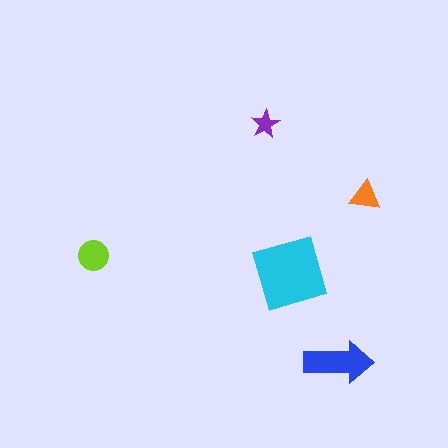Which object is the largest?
The cyan diamond.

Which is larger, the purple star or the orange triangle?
The orange triangle.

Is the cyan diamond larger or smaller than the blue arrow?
Larger.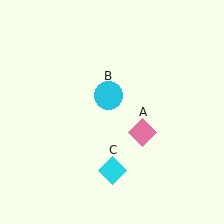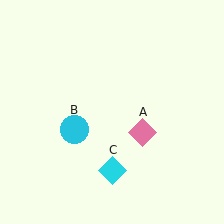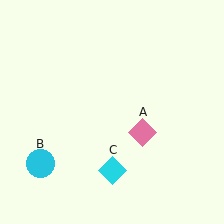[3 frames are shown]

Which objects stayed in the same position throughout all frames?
Pink diamond (object A) and cyan diamond (object C) remained stationary.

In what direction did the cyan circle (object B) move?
The cyan circle (object B) moved down and to the left.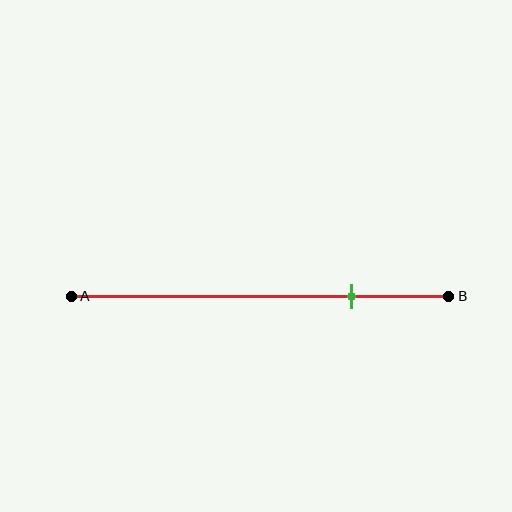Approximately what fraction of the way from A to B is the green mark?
The green mark is approximately 75% of the way from A to B.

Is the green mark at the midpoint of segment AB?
No, the mark is at about 75% from A, not at the 50% midpoint.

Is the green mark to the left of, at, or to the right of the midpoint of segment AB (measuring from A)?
The green mark is to the right of the midpoint of segment AB.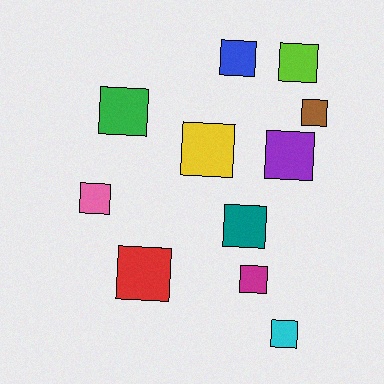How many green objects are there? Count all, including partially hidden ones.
There is 1 green object.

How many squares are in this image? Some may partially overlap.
There are 11 squares.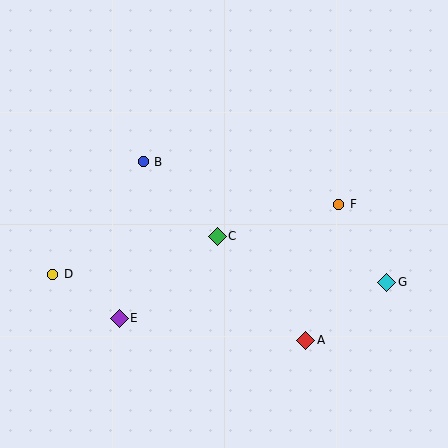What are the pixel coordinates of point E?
Point E is at (119, 318).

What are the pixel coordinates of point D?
Point D is at (53, 274).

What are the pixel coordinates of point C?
Point C is at (217, 236).